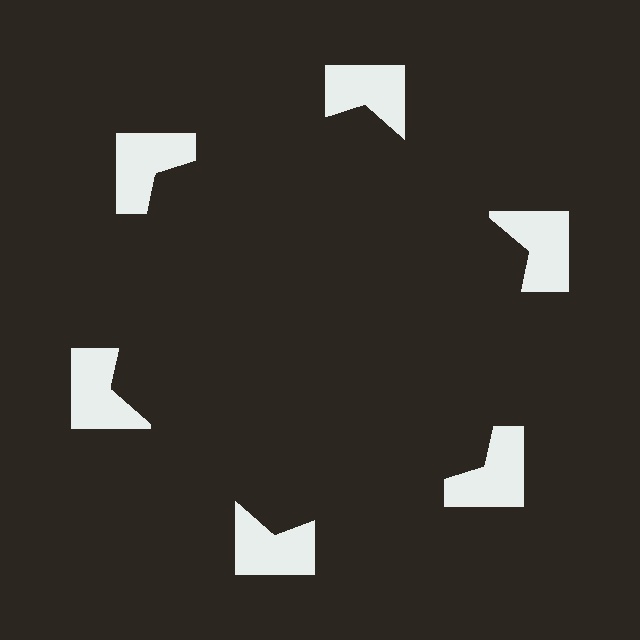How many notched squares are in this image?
There are 6 — one at each vertex of the illusory hexagon.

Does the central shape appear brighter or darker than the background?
It typically appears slightly darker than the background, even though no actual brightness change is drawn.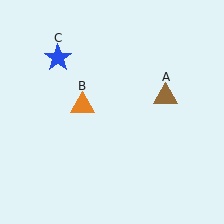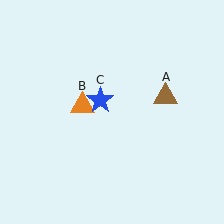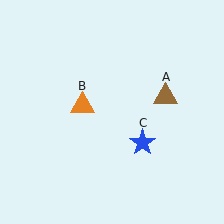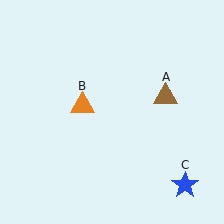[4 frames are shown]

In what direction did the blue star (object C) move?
The blue star (object C) moved down and to the right.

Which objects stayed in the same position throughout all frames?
Brown triangle (object A) and orange triangle (object B) remained stationary.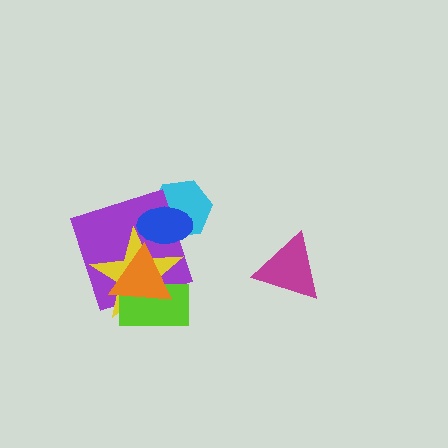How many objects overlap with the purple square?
5 objects overlap with the purple square.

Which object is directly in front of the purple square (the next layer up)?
The blue ellipse is directly in front of the purple square.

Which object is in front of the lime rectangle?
The orange triangle is in front of the lime rectangle.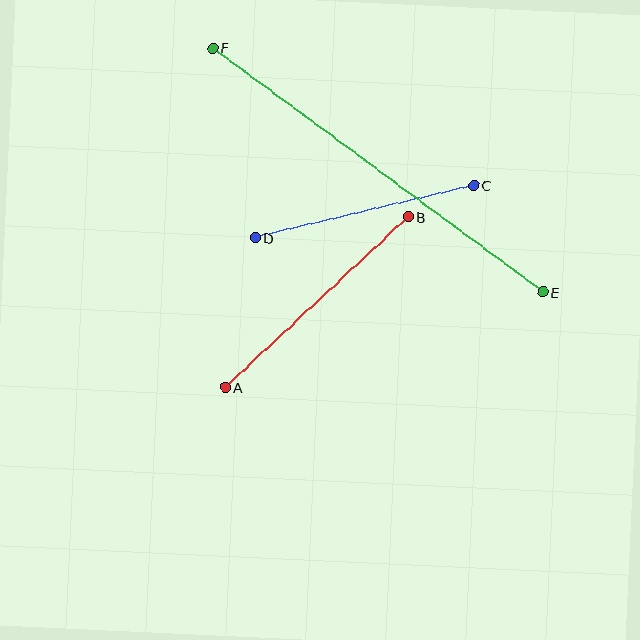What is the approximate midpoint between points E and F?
The midpoint is at approximately (378, 170) pixels.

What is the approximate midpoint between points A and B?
The midpoint is at approximately (317, 302) pixels.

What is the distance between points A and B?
The distance is approximately 251 pixels.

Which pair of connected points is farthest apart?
Points E and F are farthest apart.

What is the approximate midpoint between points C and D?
The midpoint is at approximately (364, 212) pixels.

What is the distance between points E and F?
The distance is approximately 411 pixels.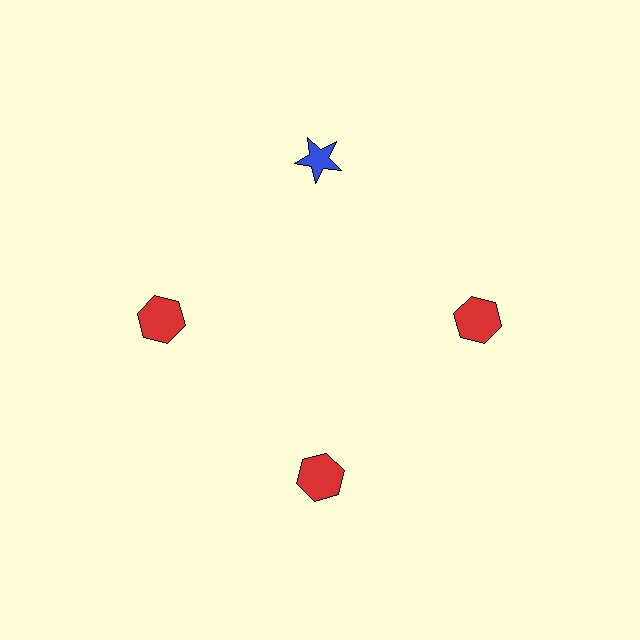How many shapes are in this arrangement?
There are 4 shapes arranged in a ring pattern.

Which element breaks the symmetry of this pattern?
The blue star at roughly the 12 o'clock position breaks the symmetry. All other shapes are red hexagons.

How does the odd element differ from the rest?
It differs in both color (blue instead of red) and shape (star instead of hexagon).